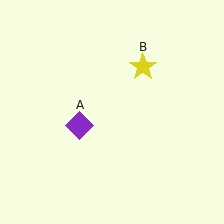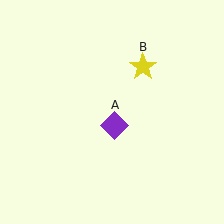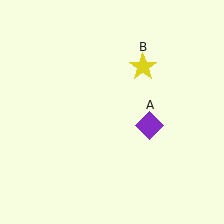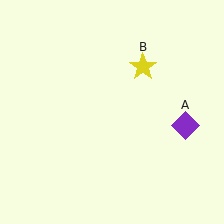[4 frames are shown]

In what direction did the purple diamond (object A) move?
The purple diamond (object A) moved right.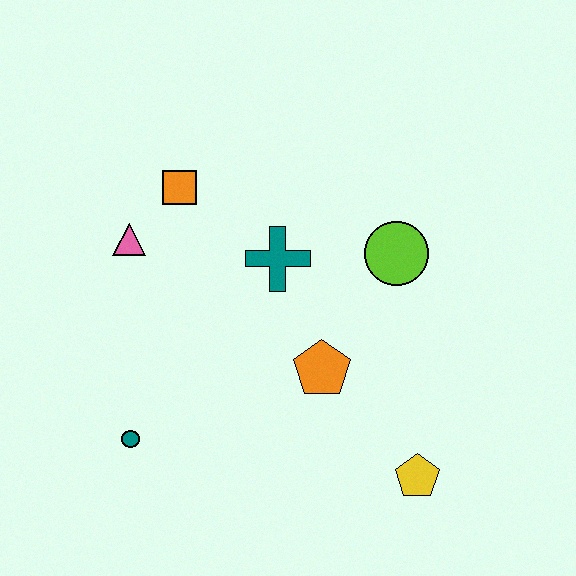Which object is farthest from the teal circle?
The lime circle is farthest from the teal circle.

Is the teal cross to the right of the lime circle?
No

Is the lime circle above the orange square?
No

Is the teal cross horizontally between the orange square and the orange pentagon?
Yes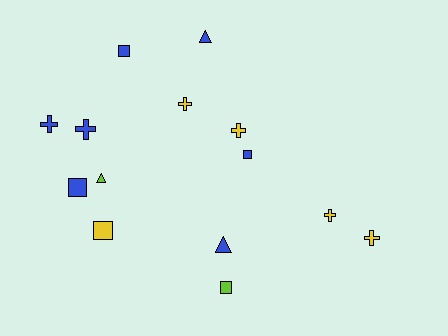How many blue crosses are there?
There are 2 blue crosses.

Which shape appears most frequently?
Cross, with 6 objects.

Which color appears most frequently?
Blue, with 7 objects.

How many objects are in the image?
There are 14 objects.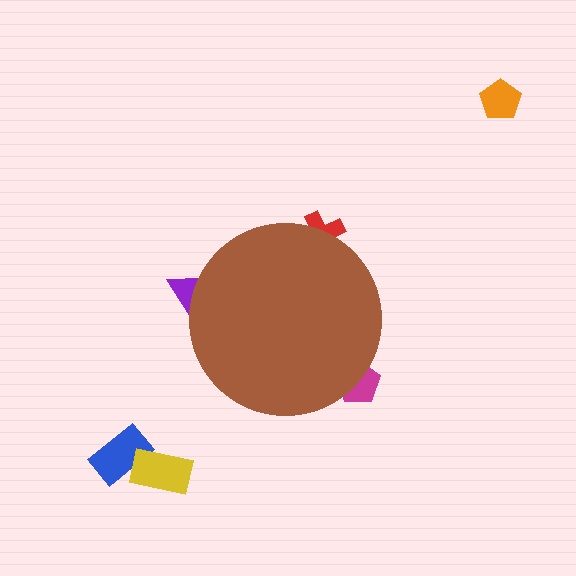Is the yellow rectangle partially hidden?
No, the yellow rectangle is fully visible.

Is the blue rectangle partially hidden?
No, the blue rectangle is fully visible.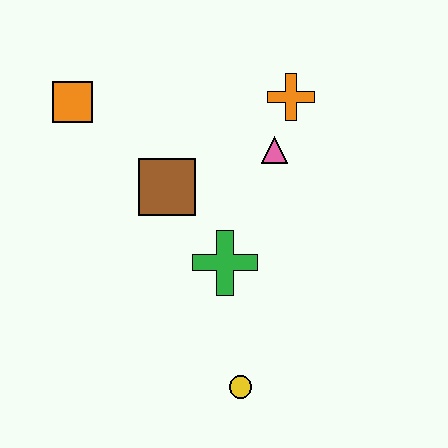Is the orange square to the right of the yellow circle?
No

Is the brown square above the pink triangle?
No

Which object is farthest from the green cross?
The orange square is farthest from the green cross.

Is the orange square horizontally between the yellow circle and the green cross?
No